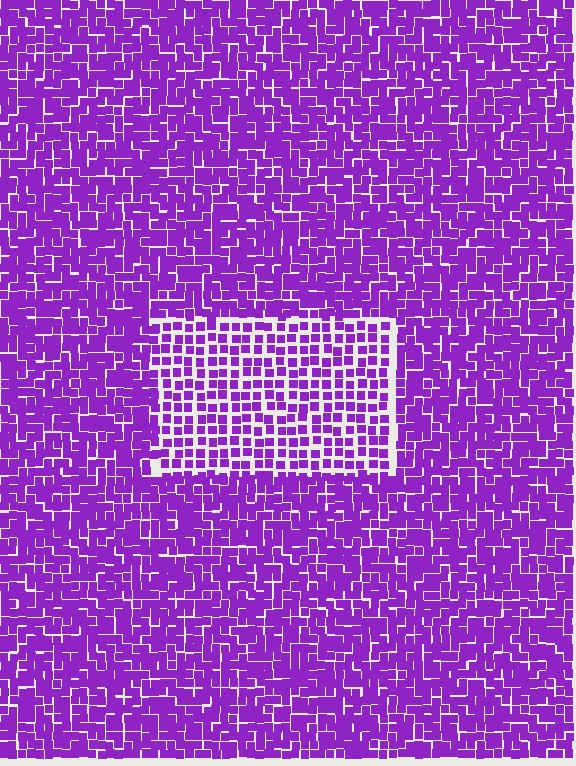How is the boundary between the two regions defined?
The boundary is defined by a change in element density (approximately 1.7x ratio). All elements are the same color, size, and shape.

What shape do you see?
I see a rectangle.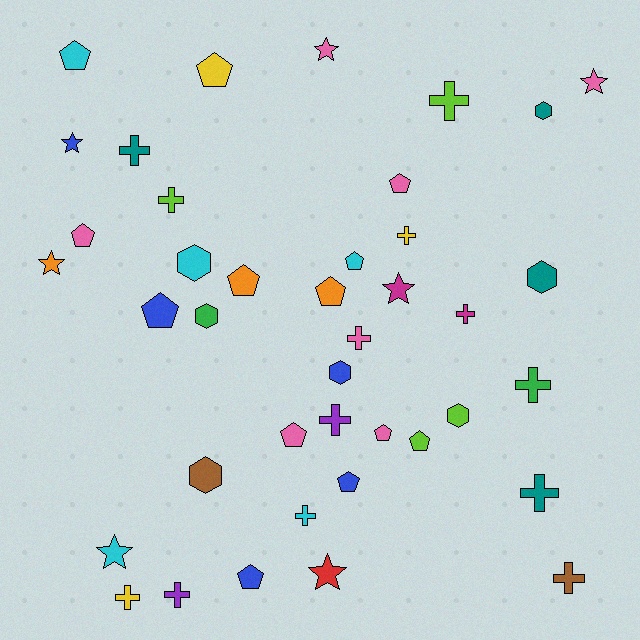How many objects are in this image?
There are 40 objects.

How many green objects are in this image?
There are 2 green objects.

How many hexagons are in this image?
There are 7 hexagons.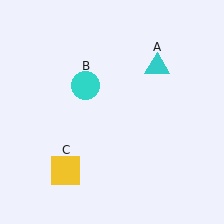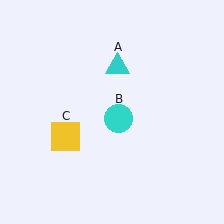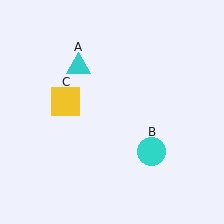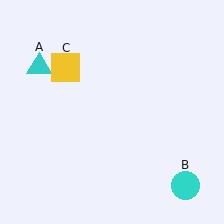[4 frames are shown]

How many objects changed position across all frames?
3 objects changed position: cyan triangle (object A), cyan circle (object B), yellow square (object C).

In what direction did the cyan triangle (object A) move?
The cyan triangle (object A) moved left.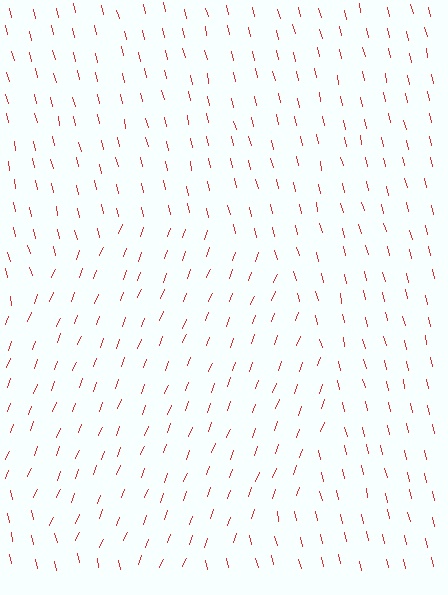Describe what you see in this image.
The image is filled with small red line segments. A circle region in the image has lines oriented differently from the surrounding lines, creating a visible texture boundary.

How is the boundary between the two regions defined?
The boundary is defined purely by a change in line orientation (approximately 34 degrees difference). All lines are the same color and thickness.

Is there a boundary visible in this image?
Yes, there is a texture boundary formed by a change in line orientation.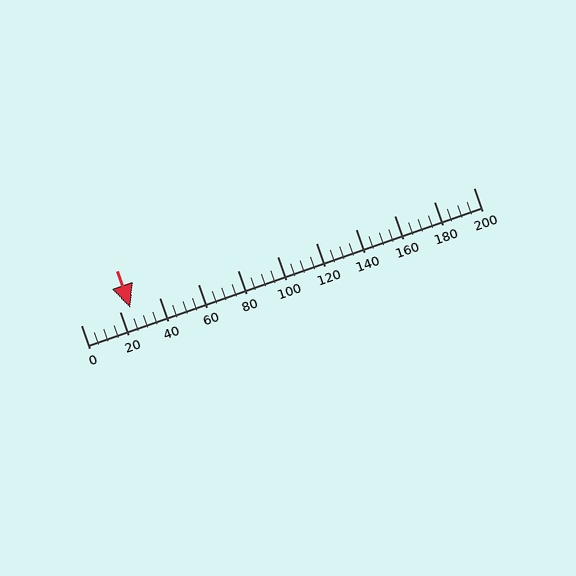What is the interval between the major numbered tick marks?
The major tick marks are spaced 20 units apart.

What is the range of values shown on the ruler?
The ruler shows values from 0 to 200.